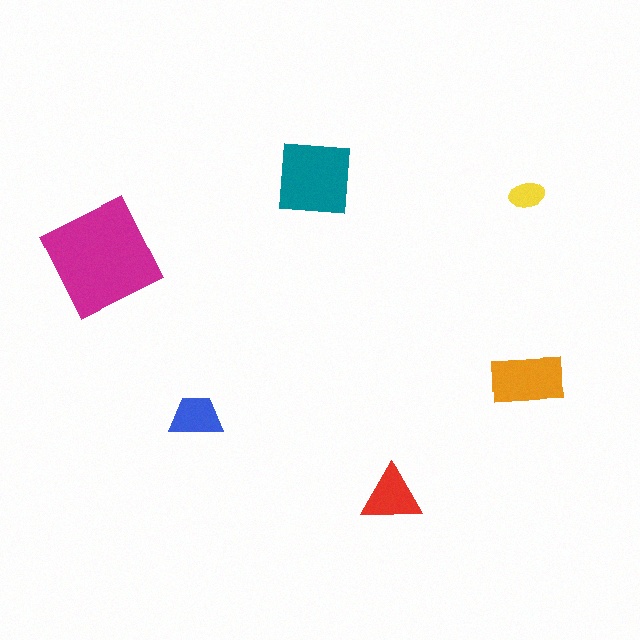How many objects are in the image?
There are 6 objects in the image.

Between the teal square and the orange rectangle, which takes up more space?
The teal square.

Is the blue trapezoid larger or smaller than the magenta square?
Smaller.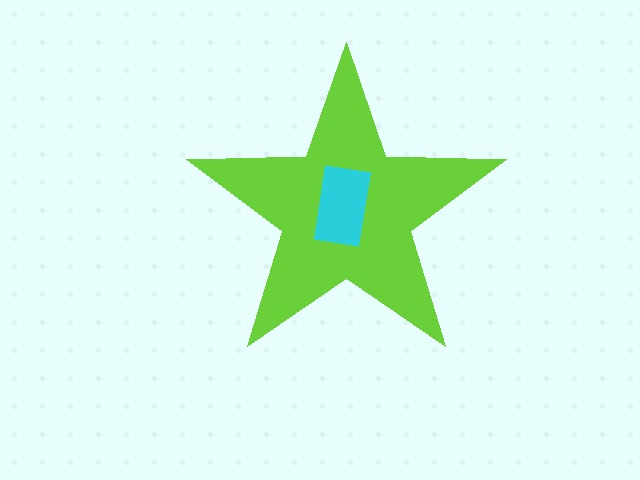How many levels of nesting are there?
2.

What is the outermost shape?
The lime star.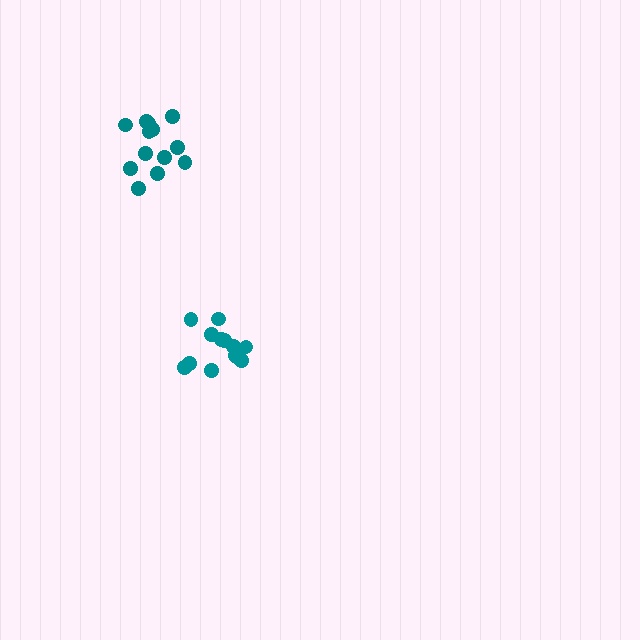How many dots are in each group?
Group 1: 13 dots, Group 2: 13 dots (26 total).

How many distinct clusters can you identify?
There are 2 distinct clusters.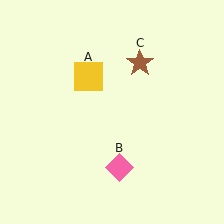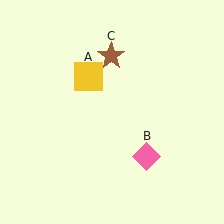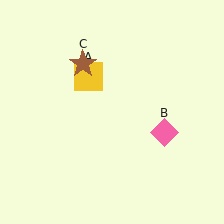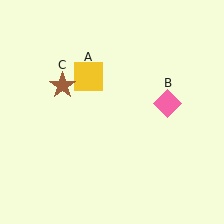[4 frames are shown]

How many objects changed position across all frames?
2 objects changed position: pink diamond (object B), brown star (object C).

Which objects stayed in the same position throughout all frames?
Yellow square (object A) remained stationary.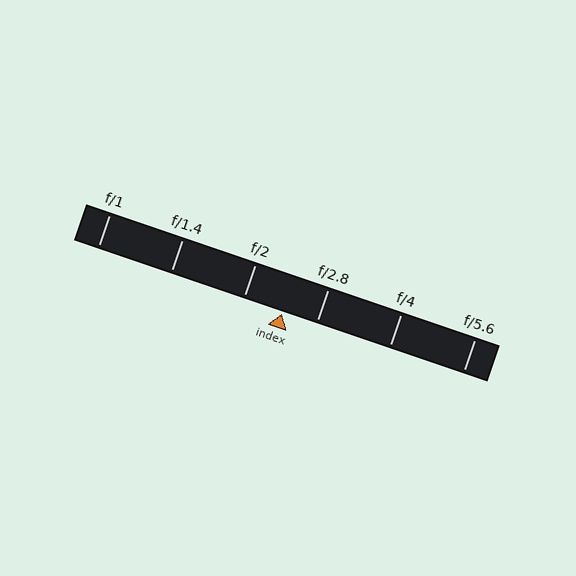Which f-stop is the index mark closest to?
The index mark is closest to f/2.8.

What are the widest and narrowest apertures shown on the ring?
The widest aperture shown is f/1 and the narrowest is f/5.6.